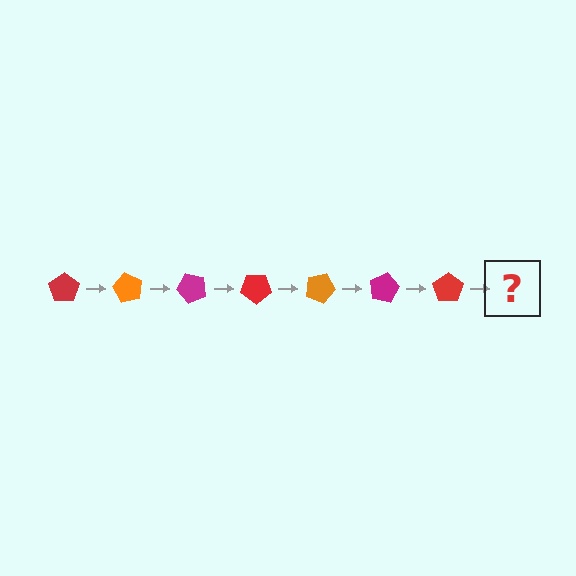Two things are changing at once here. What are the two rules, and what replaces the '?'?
The two rules are that it rotates 60 degrees each step and the color cycles through red, orange, and magenta. The '?' should be an orange pentagon, rotated 420 degrees from the start.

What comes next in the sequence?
The next element should be an orange pentagon, rotated 420 degrees from the start.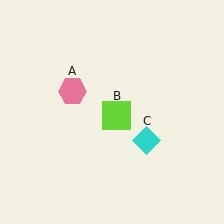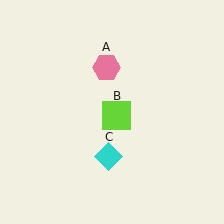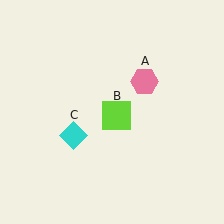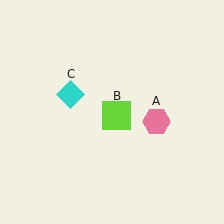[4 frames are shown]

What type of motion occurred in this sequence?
The pink hexagon (object A), cyan diamond (object C) rotated clockwise around the center of the scene.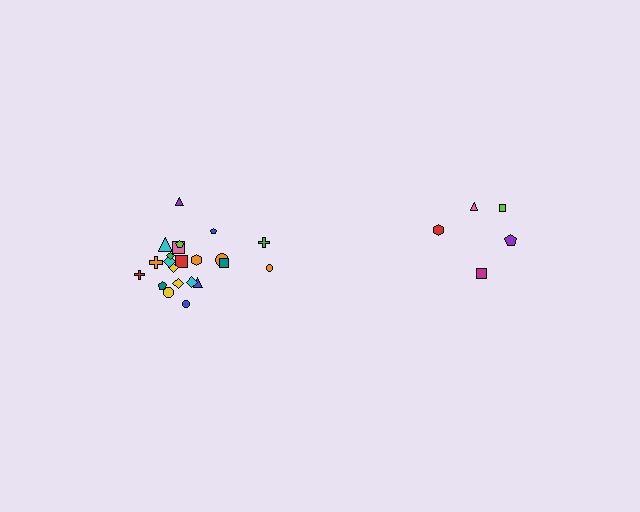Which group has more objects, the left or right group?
The left group.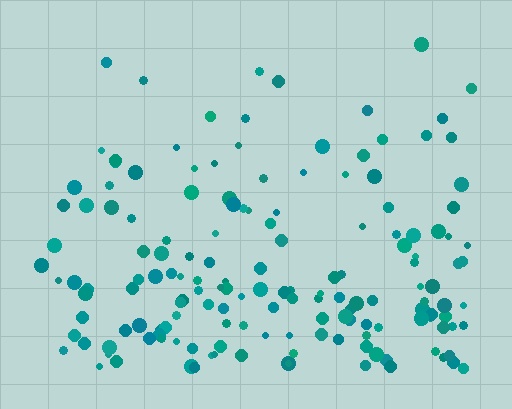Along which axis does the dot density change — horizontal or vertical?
Vertical.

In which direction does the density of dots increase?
From top to bottom, with the bottom side densest.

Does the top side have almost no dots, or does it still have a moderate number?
Still a moderate number, just noticeably fewer than the bottom.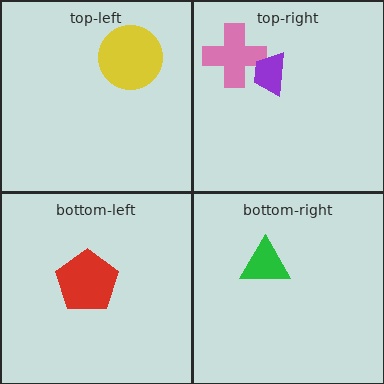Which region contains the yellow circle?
The top-left region.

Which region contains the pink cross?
The top-right region.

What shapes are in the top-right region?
The pink cross, the purple trapezoid.